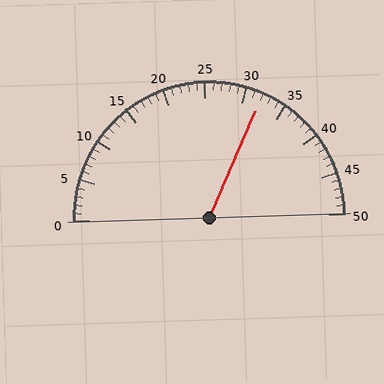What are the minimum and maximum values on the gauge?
The gauge ranges from 0 to 50.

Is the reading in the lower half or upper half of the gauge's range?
The reading is in the upper half of the range (0 to 50).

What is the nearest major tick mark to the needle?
The nearest major tick mark is 30.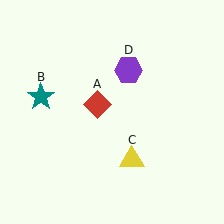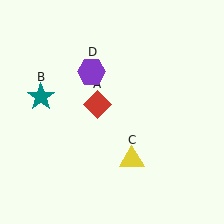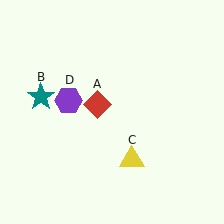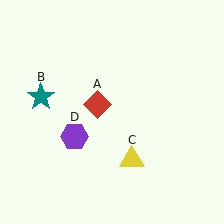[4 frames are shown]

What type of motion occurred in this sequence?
The purple hexagon (object D) rotated counterclockwise around the center of the scene.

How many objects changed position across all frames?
1 object changed position: purple hexagon (object D).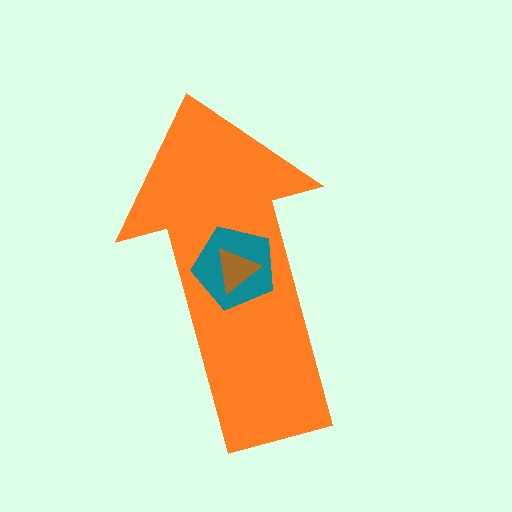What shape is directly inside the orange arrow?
The teal pentagon.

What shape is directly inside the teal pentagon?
The brown triangle.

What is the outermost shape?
The orange arrow.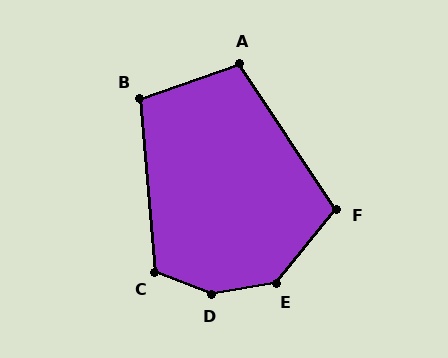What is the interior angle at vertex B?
Approximately 105 degrees (obtuse).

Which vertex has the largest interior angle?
D, at approximately 148 degrees.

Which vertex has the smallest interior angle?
A, at approximately 104 degrees.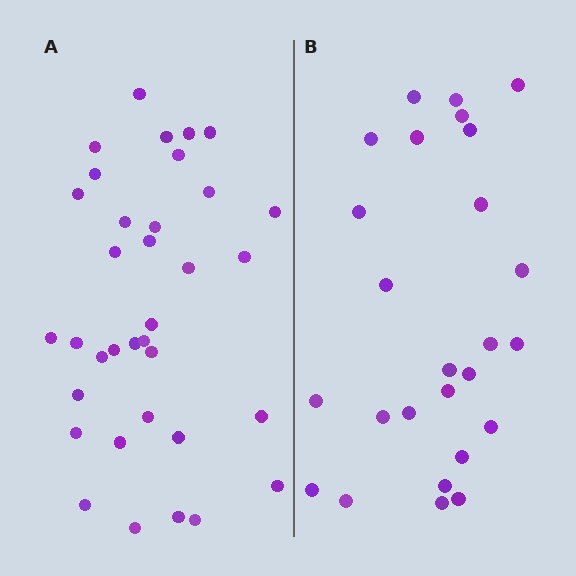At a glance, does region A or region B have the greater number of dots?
Region A (the left region) has more dots.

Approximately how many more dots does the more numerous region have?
Region A has roughly 8 or so more dots than region B.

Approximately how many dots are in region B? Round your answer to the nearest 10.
About 30 dots. (The exact count is 26, which rounds to 30.)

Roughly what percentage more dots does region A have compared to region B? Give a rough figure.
About 35% more.